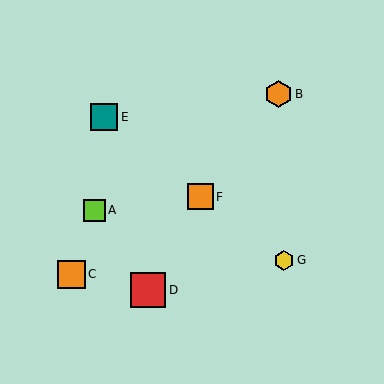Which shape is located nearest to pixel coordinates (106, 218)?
The lime square (labeled A) at (94, 210) is nearest to that location.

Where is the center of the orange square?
The center of the orange square is at (200, 197).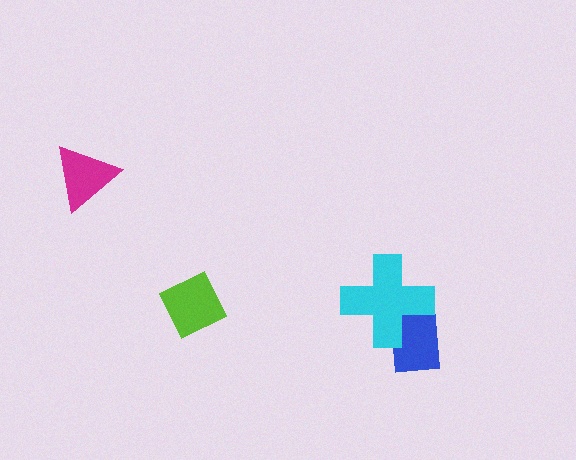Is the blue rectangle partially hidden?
Yes, it is partially covered by another shape.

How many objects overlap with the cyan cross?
1 object overlaps with the cyan cross.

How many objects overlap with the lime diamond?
0 objects overlap with the lime diamond.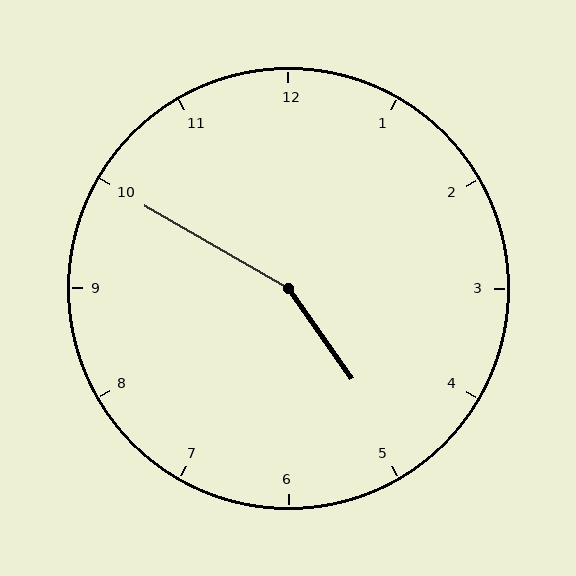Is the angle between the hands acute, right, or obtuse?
It is obtuse.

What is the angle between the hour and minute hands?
Approximately 155 degrees.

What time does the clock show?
4:50.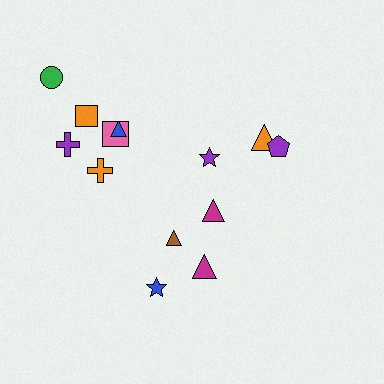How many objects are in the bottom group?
There are 4 objects.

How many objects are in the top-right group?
There are 3 objects.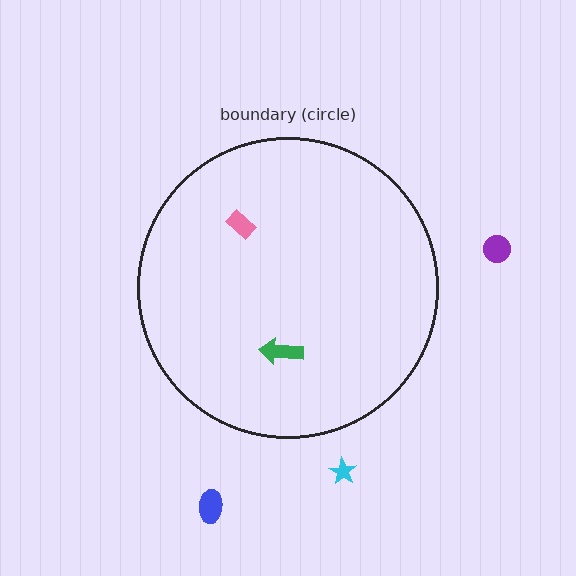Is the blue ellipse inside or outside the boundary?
Outside.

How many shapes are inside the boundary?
2 inside, 3 outside.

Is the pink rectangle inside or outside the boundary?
Inside.